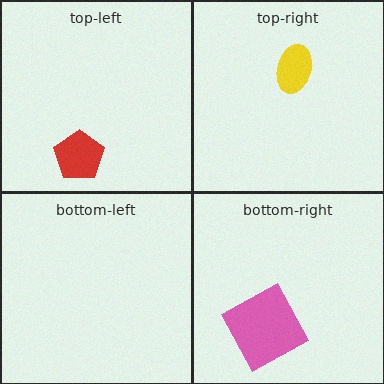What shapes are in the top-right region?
The yellow ellipse.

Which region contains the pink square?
The bottom-right region.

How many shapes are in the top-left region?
1.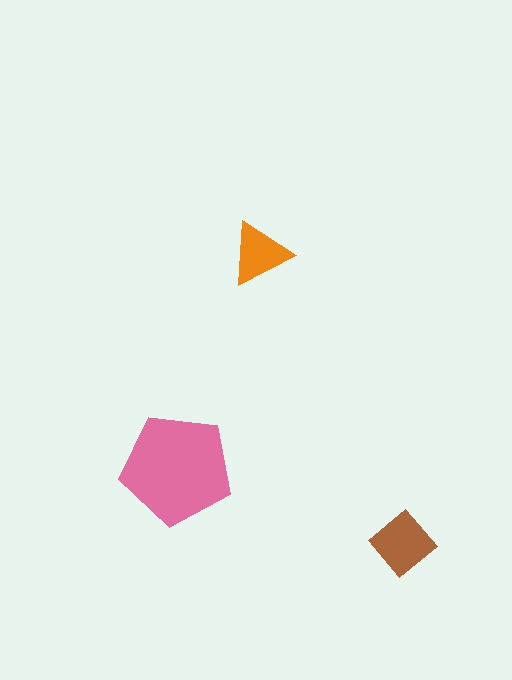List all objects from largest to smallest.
The pink pentagon, the brown diamond, the orange triangle.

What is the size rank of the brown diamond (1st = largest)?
2nd.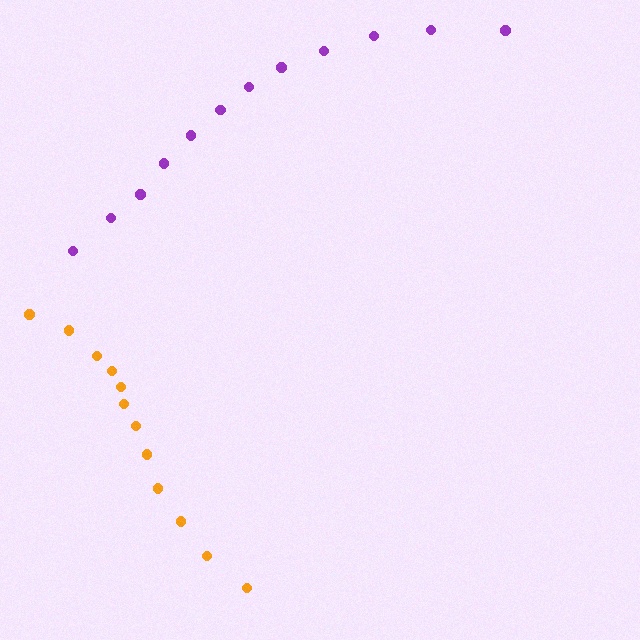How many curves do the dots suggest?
There are 2 distinct paths.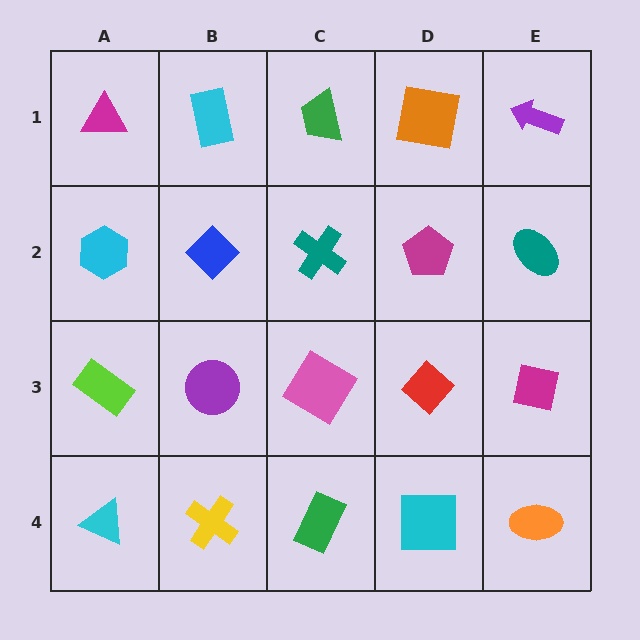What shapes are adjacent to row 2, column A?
A magenta triangle (row 1, column A), a lime rectangle (row 3, column A), a blue diamond (row 2, column B).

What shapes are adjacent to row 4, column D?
A red diamond (row 3, column D), a green rectangle (row 4, column C), an orange ellipse (row 4, column E).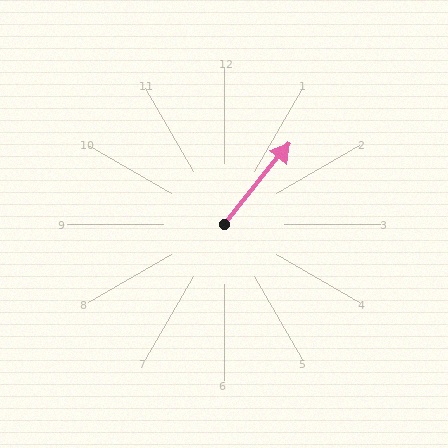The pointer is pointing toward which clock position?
Roughly 1 o'clock.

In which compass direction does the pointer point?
Northeast.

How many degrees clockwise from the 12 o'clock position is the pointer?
Approximately 39 degrees.